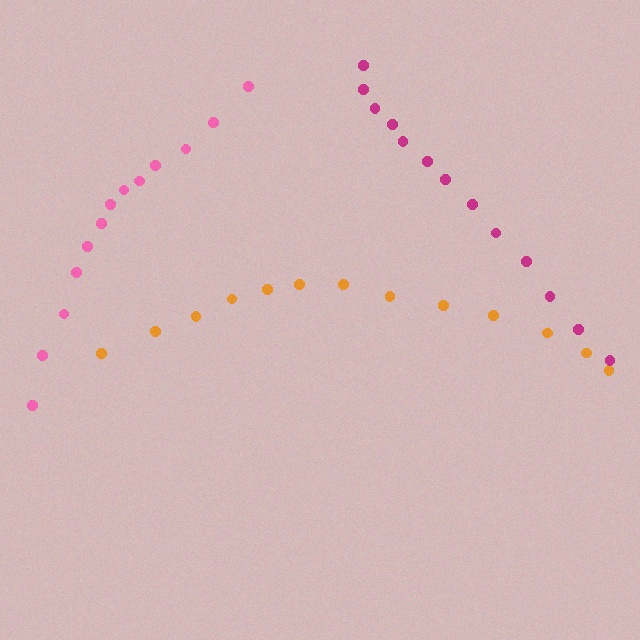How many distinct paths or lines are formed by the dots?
There are 3 distinct paths.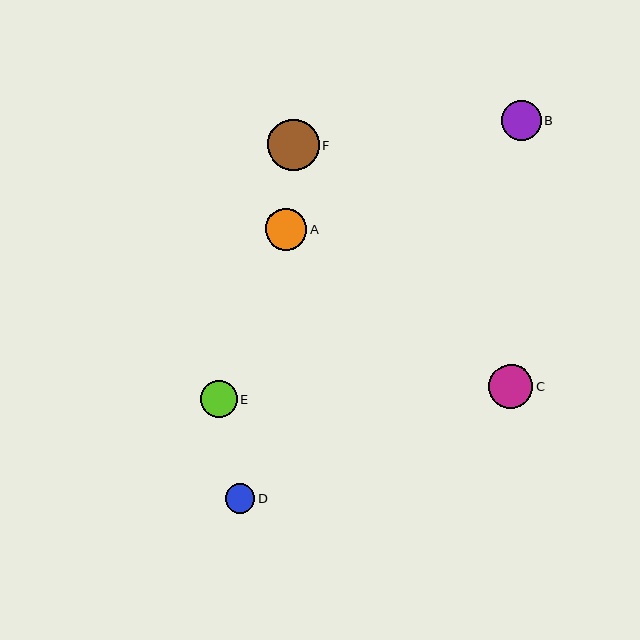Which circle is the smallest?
Circle D is the smallest with a size of approximately 29 pixels.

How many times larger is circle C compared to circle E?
Circle C is approximately 1.2 times the size of circle E.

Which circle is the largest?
Circle F is the largest with a size of approximately 52 pixels.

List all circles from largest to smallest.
From largest to smallest: F, C, A, B, E, D.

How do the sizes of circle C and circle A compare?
Circle C and circle A are approximately the same size.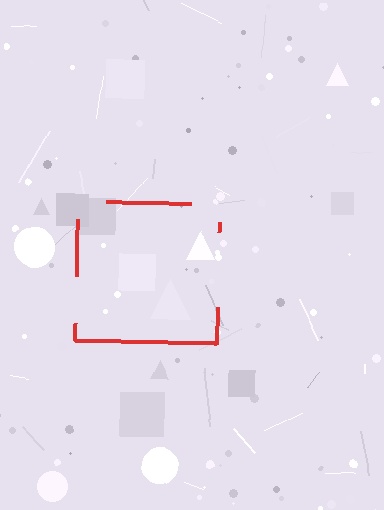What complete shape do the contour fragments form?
The contour fragments form a square.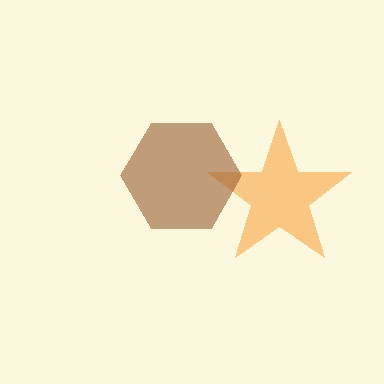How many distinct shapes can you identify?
There are 2 distinct shapes: an orange star, a brown hexagon.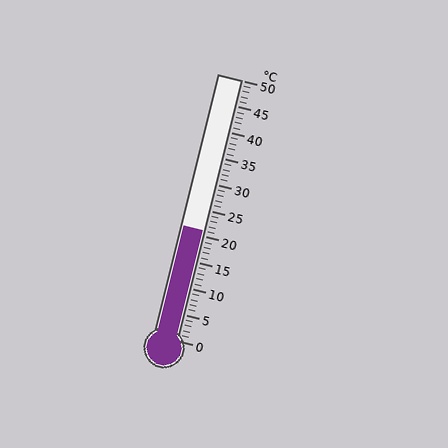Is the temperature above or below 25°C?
The temperature is below 25°C.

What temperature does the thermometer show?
The thermometer shows approximately 21°C.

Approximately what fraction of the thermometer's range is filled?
The thermometer is filled to approximately 40% of its range.